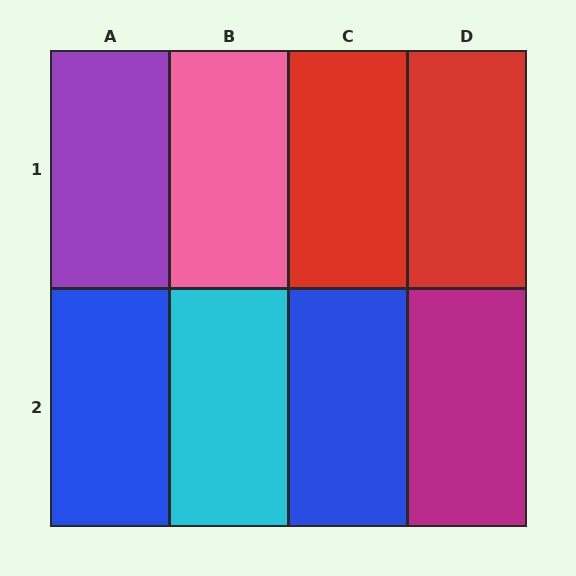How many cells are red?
2 cells are red.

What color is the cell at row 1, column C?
Red.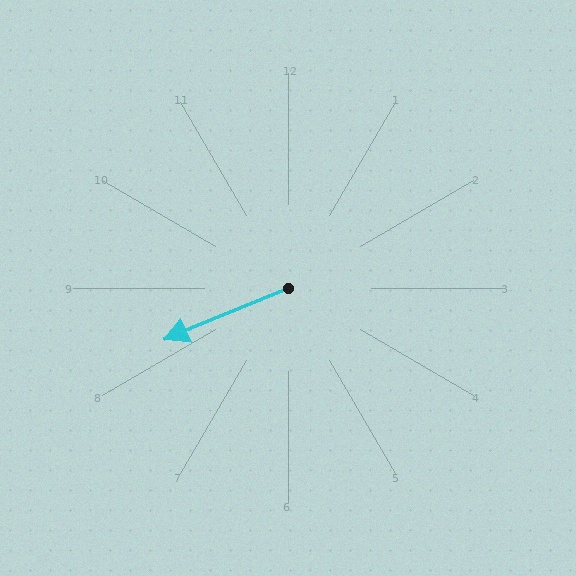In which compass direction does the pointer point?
Southwest.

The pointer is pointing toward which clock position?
Roughly 8 o'clock.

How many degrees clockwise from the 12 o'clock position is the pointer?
Approximately 247 degrees.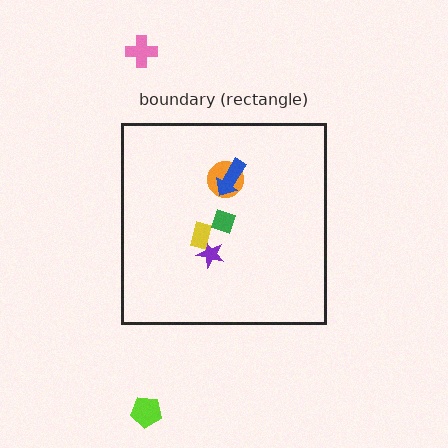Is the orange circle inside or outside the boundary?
Inside.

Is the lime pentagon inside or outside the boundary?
Outside.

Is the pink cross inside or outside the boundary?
Outside.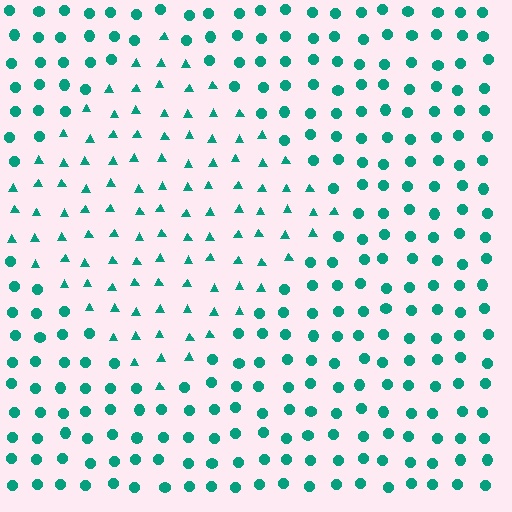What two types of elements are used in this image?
The image uses triangles inside the diamond region and circles outside it.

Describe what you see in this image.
The image is filled with small teal elements arranged in a uniform grid. A diamond-shaped region contains triangles, while the surrounding area contains circles. The boundary is defined purely by the change in element shape.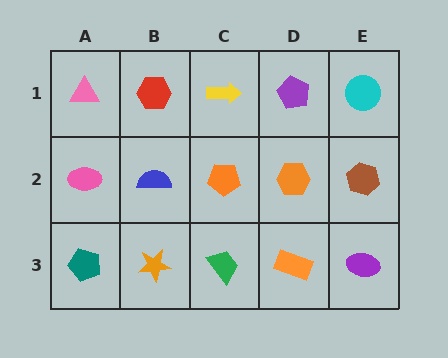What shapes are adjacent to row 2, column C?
A yellow arrow (row 1, column C), a green trapezoid (row 3, column C), a blue semicircle (row 2, column B), an orange hexagon (row 2, column D).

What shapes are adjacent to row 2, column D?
A purple pentagon (row 1, column D), an orange rectangle (row 3, column D), an orange pentagon (row 2, column C), a brown hexagon (row 2, column E).